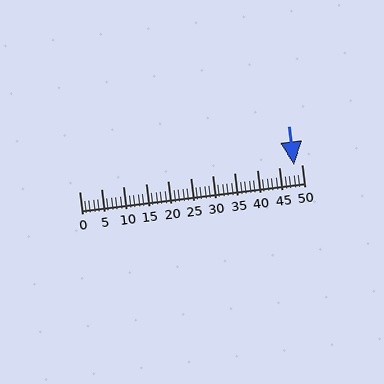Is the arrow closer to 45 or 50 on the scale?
The arrow is closer to 50.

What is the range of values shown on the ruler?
The ruler shows values from 0 to 50.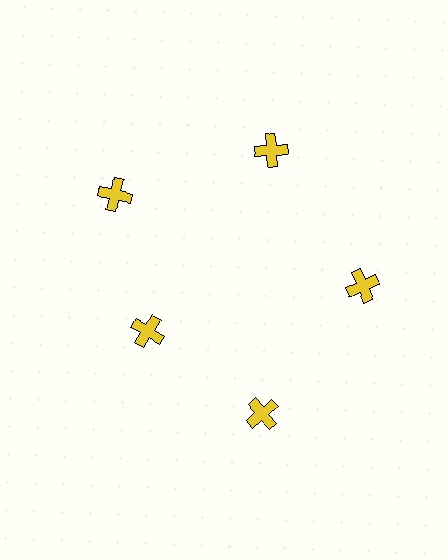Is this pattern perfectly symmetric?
No. The 5 yellow crosses are arranged in a ring, but one element near the 8 o'clock position is pulled inward toward the center, breaking the 5-fold rotational symmetry.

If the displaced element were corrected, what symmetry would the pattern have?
It would have 5-fold rotational symmetry — the pattern would map onto itself every 72 degrees.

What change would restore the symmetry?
The symmetry would be restored by moving it outward, back onto the ring so that all 5 crosses sit at equal angles and equal distance from the center.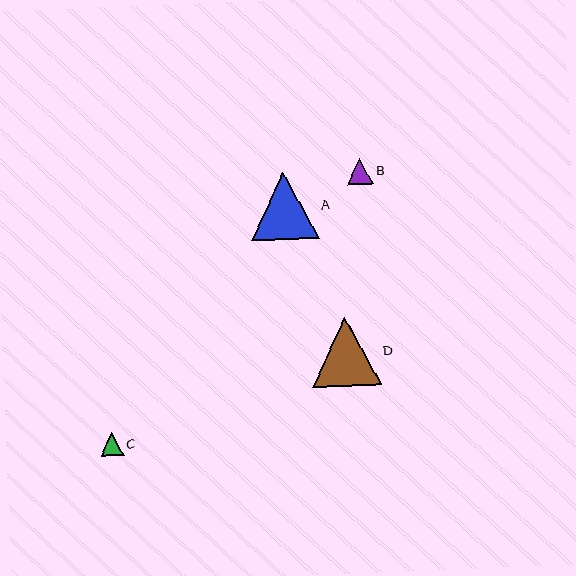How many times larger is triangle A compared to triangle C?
Triangle A is approximately 3.0 times the size of triangle C.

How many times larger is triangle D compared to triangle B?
Triangle D is approximately 2.6 times the size of triangle B.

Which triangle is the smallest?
Triangle C is the smallest with a size of approximately 22 pixels.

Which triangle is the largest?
Triangle D is the largest with a size of approximately 68 pixels.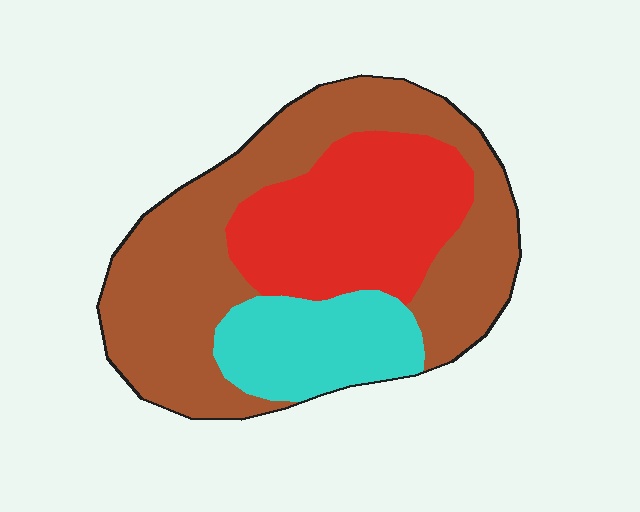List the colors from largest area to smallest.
From largest to smallest: brown, red, cyan.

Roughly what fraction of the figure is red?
Red covers around 30% of the figure.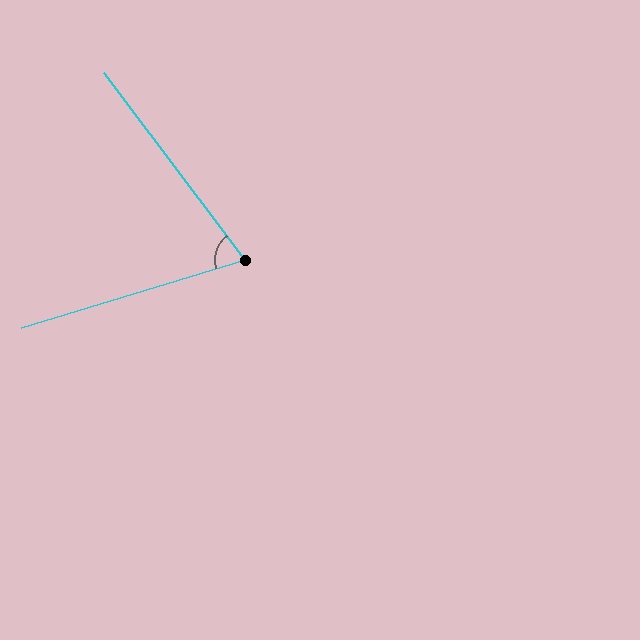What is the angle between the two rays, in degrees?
Approximately 70 degrees.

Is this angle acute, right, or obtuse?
It is acute.